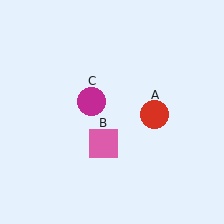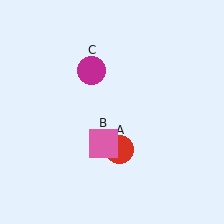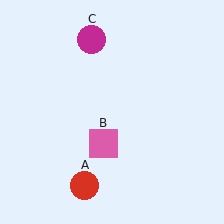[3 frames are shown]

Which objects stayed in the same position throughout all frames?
Pink square (object B) remained stationary.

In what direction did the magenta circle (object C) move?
The magenta circle (object C) moved up.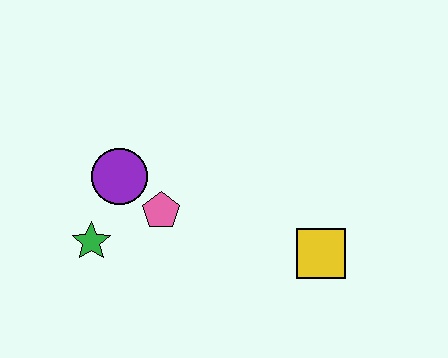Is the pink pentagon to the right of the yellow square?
No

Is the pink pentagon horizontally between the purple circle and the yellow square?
Yes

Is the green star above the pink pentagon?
No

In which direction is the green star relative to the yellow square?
The green star is to the left of the yellow square.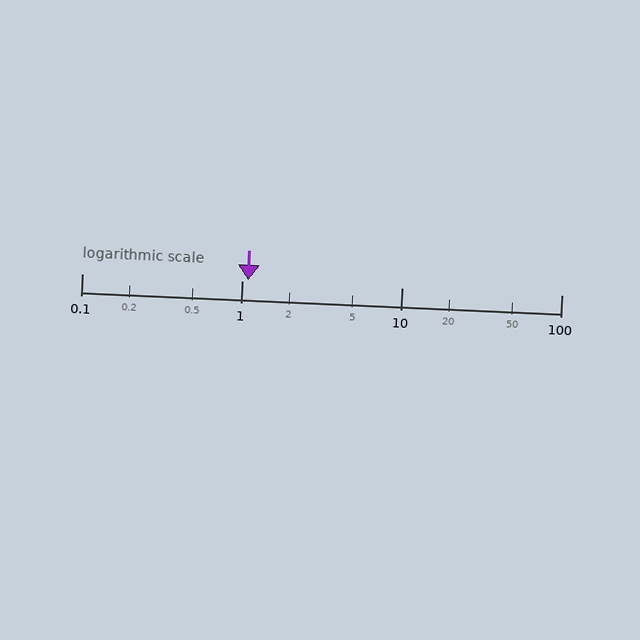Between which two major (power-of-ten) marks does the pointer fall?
The pointer is between 1 and 10.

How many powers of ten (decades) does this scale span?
The scale spans 3 decades, from 0.1 to 100.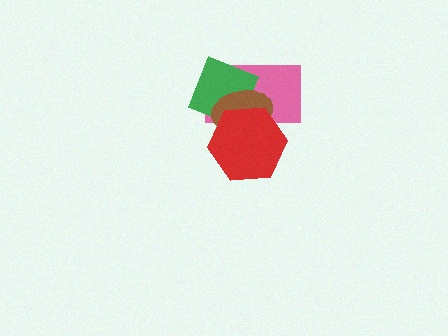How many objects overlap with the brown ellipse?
3 objects overlap with the brown ellipse.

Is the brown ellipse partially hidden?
Yes, it is partially covered by another shape.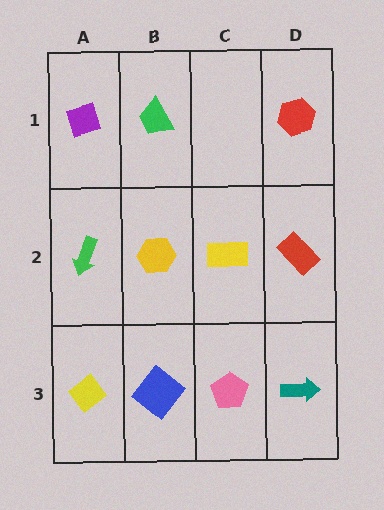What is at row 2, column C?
A yellow rectangle.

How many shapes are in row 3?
4 shapes.